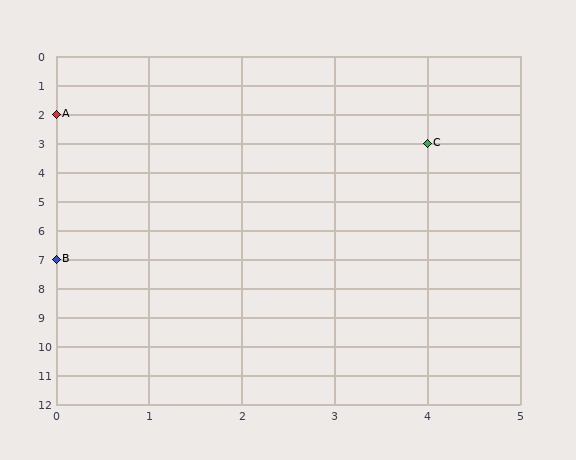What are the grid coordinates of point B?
Point B is at grid coordinates (0, 7).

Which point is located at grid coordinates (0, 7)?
Point B is at (0, 7).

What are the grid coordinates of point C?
Point C is at grid coordinates (4, 3).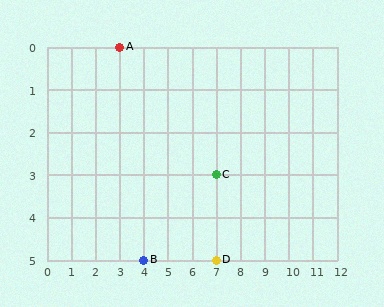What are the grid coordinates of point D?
Point D is at grid coordinates (7, 5).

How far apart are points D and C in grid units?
Points D and C are 2 rows apart.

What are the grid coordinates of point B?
Point B is at grid coordinates (4, 5).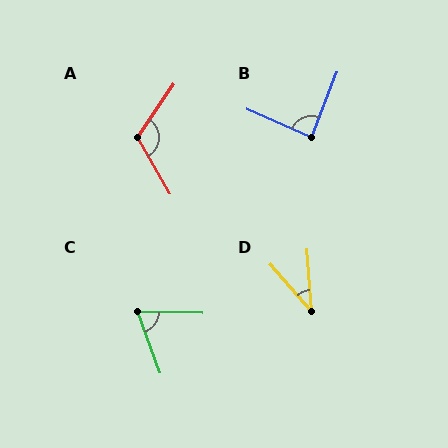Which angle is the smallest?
D, at approximately 38 degrees.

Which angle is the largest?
A, at approximately 115 degrees.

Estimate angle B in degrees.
Approximately 87 degrees.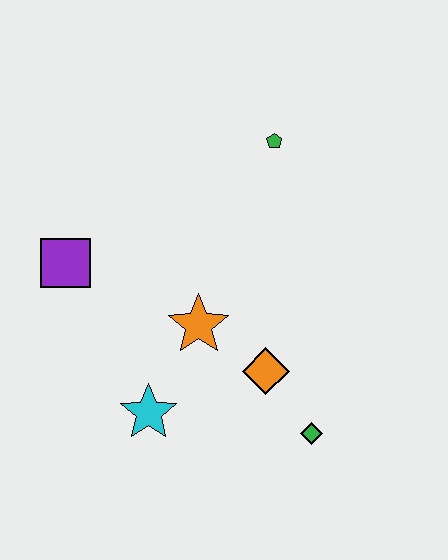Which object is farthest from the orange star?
The green pentagon is farthest from the orange star.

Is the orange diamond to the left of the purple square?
No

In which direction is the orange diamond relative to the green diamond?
The orange diamond is above the green diamond.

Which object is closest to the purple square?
The orange star is closest to the purple square.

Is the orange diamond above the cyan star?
Yes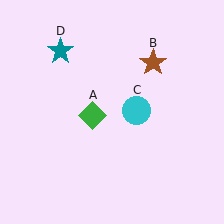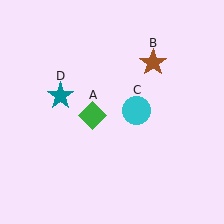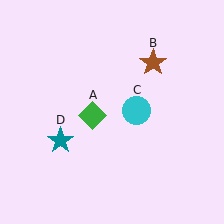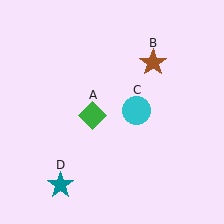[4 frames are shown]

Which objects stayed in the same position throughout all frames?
Green diamond (object A) and brown star (object B) and cyan circle (object C) remained stationary.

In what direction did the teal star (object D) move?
The teal star (object D) moved down.